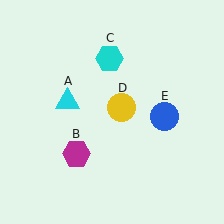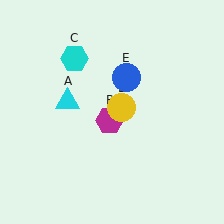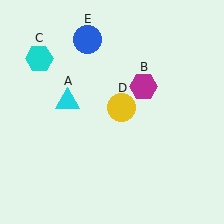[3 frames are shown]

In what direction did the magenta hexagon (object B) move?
The magenta hexagon (object B) moved up and to the right.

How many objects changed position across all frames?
3 objects changed position: magenta hexagon (object B), cyan hexagon (object C), blue circle (object E).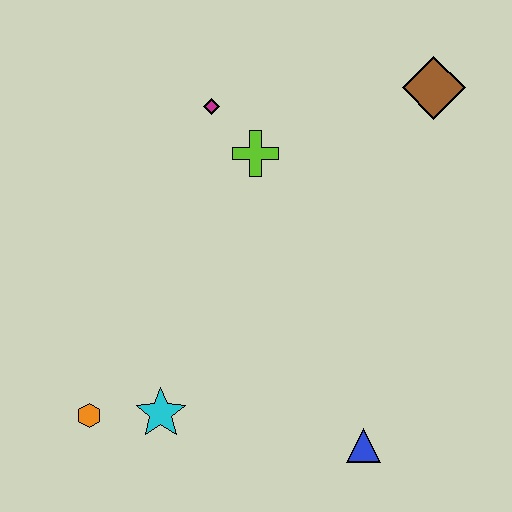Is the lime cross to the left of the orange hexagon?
No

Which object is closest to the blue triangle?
The cyan star is closest to the blue triangle.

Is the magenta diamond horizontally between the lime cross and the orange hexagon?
Yes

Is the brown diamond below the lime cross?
No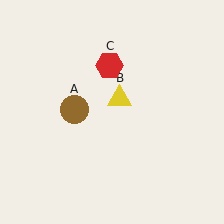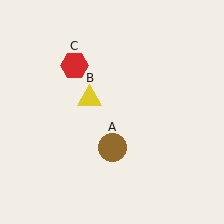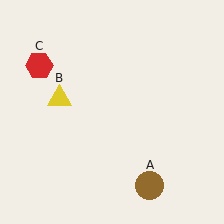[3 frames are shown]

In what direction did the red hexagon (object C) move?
The red hexagon (object C) moved left.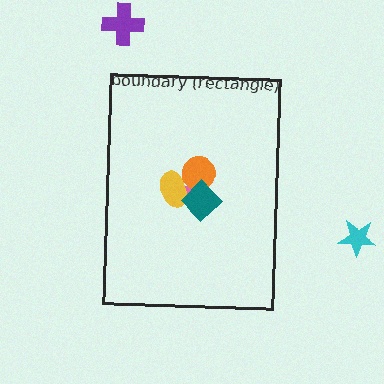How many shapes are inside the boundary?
4 inside, 2 outside.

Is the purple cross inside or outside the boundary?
Outside.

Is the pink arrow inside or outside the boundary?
Inside.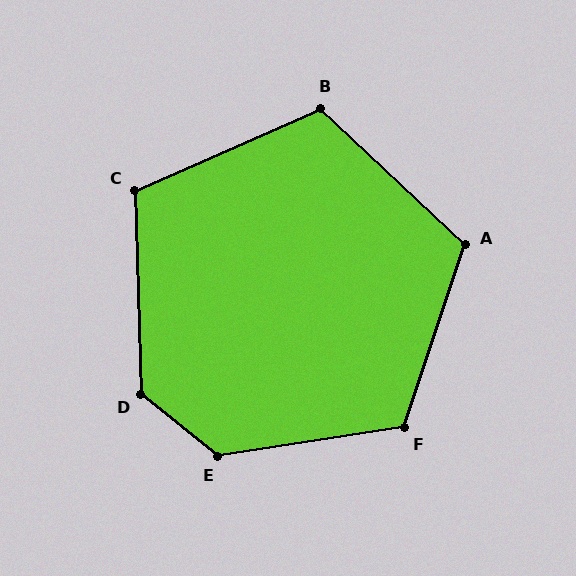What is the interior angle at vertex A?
Approximately 115 degrees (obtuse).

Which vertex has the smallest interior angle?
C, at approximately 112 degrees.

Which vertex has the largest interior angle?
E, at approximately 133 degrees.